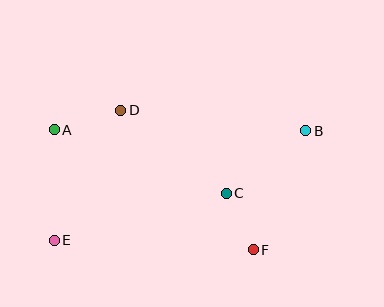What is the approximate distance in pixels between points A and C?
The distance between A and C is approximately 184 pixels.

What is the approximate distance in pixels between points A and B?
The distance between A and B is approximately 252 pixels.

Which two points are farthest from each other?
Points B and E are farthest from each other.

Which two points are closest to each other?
Points C and F are closest to each other.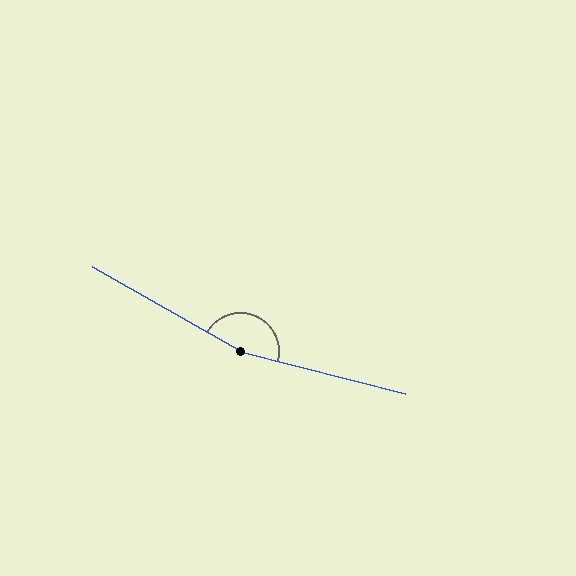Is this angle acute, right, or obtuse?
It is obtuse.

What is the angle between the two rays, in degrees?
Approximately 165 degrees.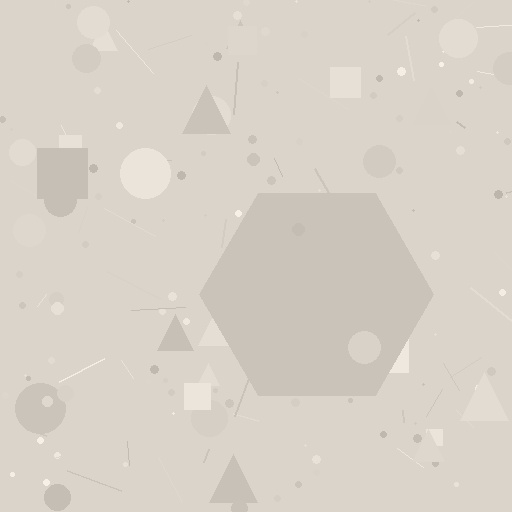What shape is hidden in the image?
A hexagon is hidden in the image.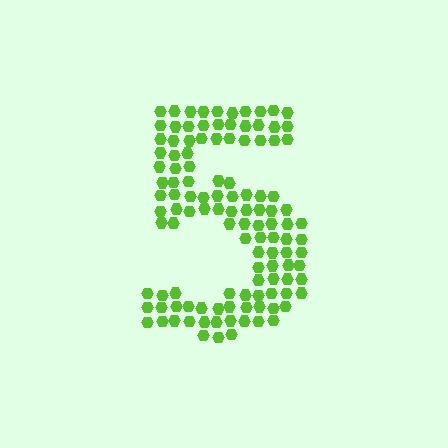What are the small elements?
The small elements are hexagons.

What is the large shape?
The large shape is the digit 5.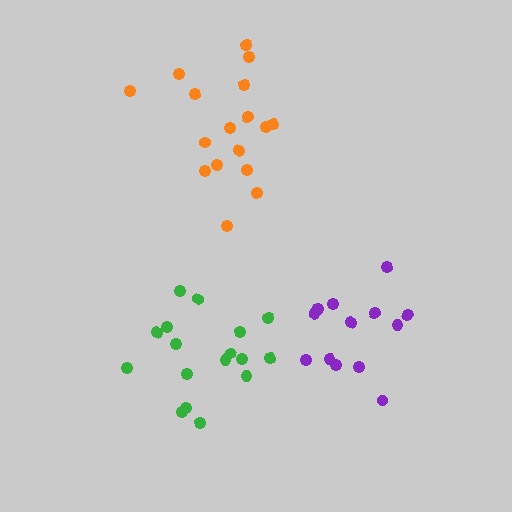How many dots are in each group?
Group 1: 17 dots, Group 2: 17 dots, Group 3: 13 dots (47 total).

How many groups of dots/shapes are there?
There are 3 groups.